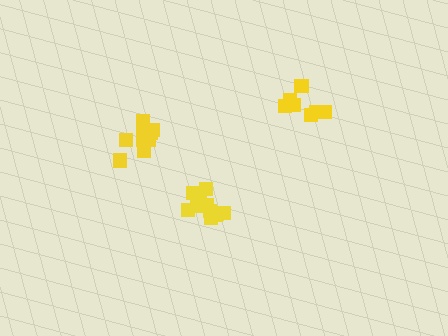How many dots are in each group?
Group 1: 9 dots, Group 2: 8 dots, Group 3: 13 dots (30 total).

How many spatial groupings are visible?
There are 3 spatial groupings.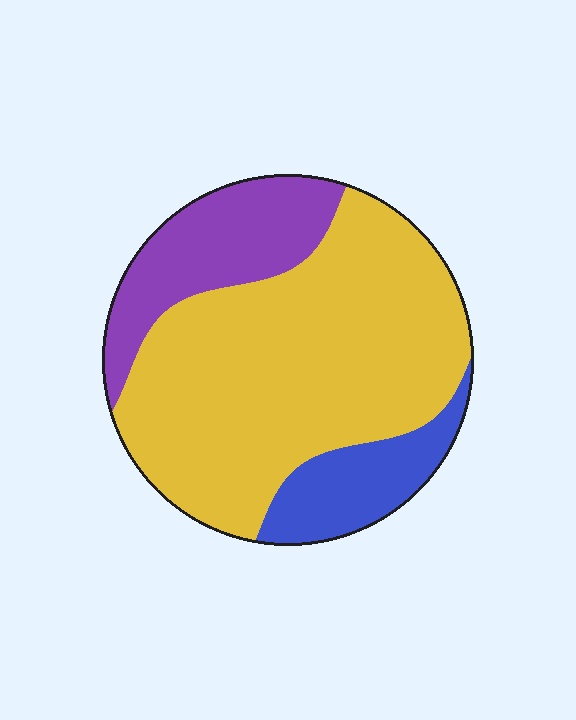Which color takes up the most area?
Yellow, at roughly 65%.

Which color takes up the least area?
Blue, at roughly 15%.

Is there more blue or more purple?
Purple.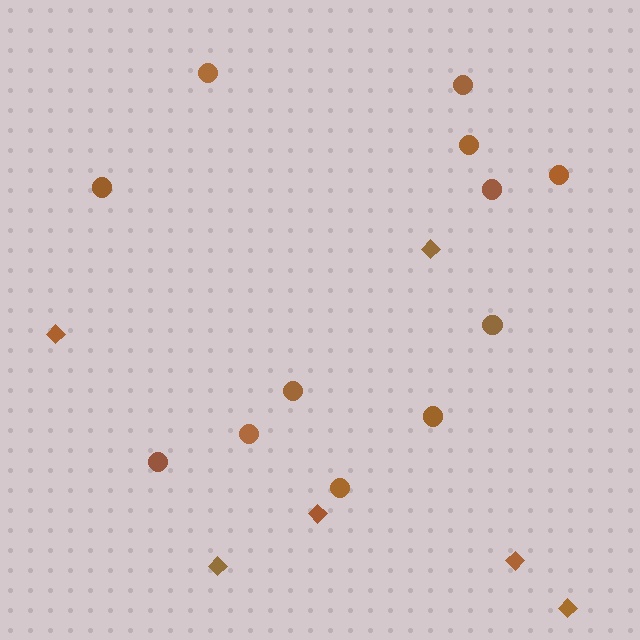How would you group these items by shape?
There are 2 groups: one group of diamonds (6) and one group of circles (12).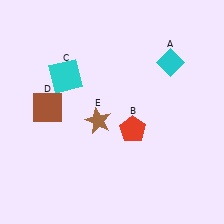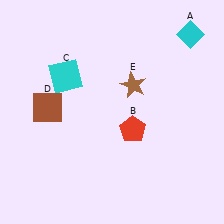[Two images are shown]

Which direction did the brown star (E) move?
The brown star (E) moved up.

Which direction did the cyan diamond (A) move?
The cyan diamond (A) moved up.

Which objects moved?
The objects that moved are: the cyan diamond (A), the brown star (E).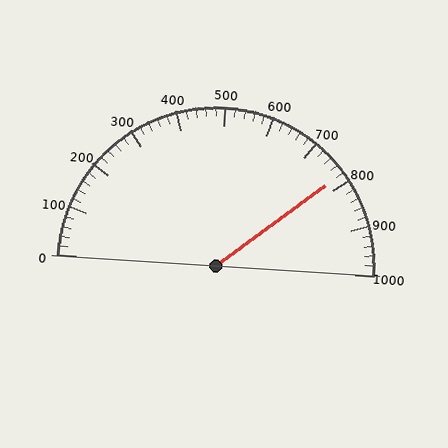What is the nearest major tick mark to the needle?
The nearest major tick mark is 800.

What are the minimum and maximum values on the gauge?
The gauge ranges from 0 to 1000.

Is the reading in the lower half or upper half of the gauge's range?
The reading is in the upper half of the range (0 to 1000).